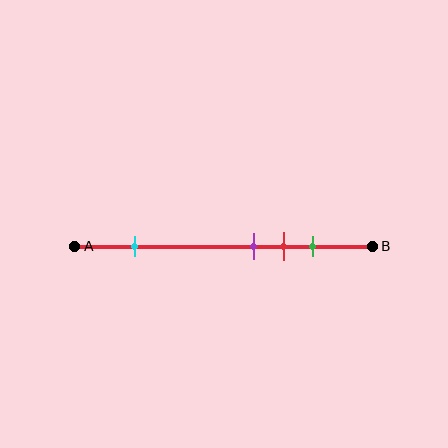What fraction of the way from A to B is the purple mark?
The purple mark is approximately 60% (0.6) of the way from A to B.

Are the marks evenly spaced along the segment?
No, the marks are not evenly spaced.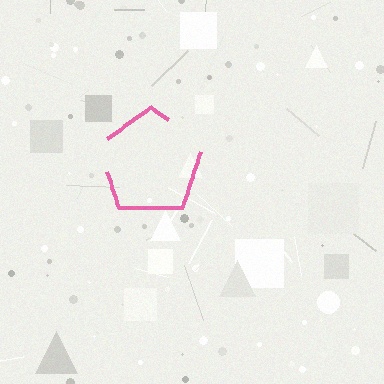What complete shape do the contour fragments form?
The contour fragments form a pentagon.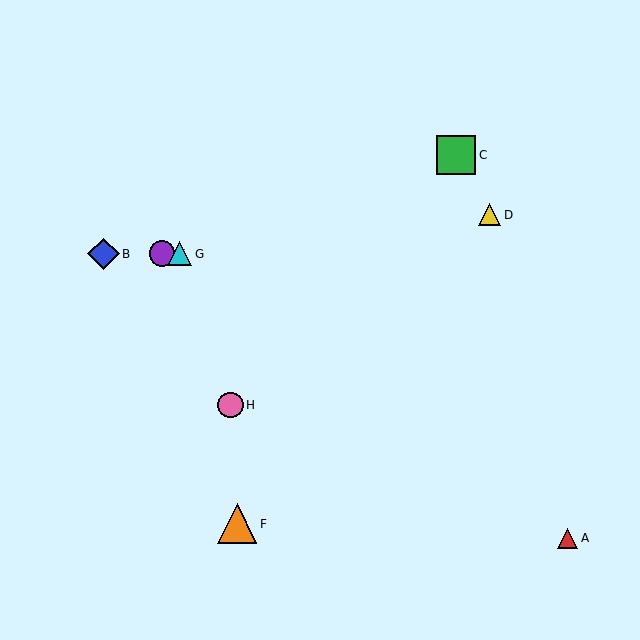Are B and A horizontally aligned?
No, B is at y≈254 and A is at y≈538.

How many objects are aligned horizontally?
3 objects (B, E, G) are aligned horizontally.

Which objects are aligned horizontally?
Objects B, E, G are aligned horizontally.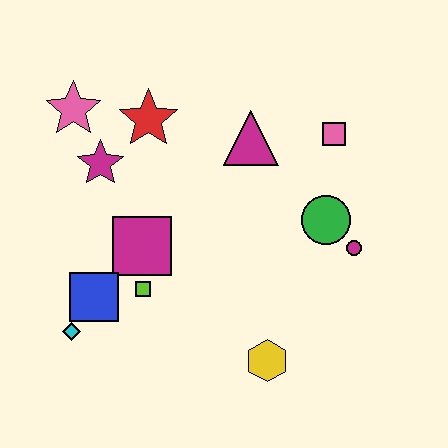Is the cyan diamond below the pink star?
Yes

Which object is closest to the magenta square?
The lime square is closest to the magenta square.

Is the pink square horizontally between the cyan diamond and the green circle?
No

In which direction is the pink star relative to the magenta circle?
The pink star is to the left of the magenta circle.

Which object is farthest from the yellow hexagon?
The pink star is farthest from the yellow hexagon.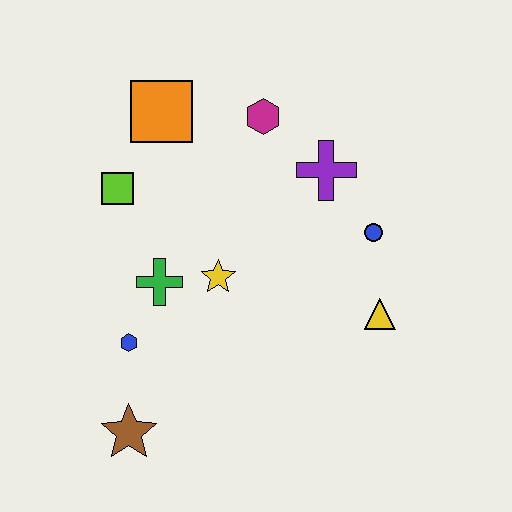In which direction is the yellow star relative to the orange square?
The yellow star is below the orange square.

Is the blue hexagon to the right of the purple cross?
No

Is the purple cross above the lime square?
Yes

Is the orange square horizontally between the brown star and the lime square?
No